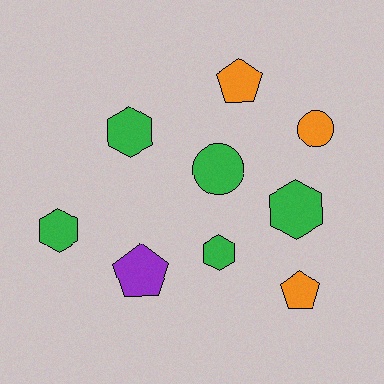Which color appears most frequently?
Green, with 5 objects.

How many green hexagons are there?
There are 4 green hexagons.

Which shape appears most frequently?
Hexagon, with 4 objects.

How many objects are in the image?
There are 9 objects.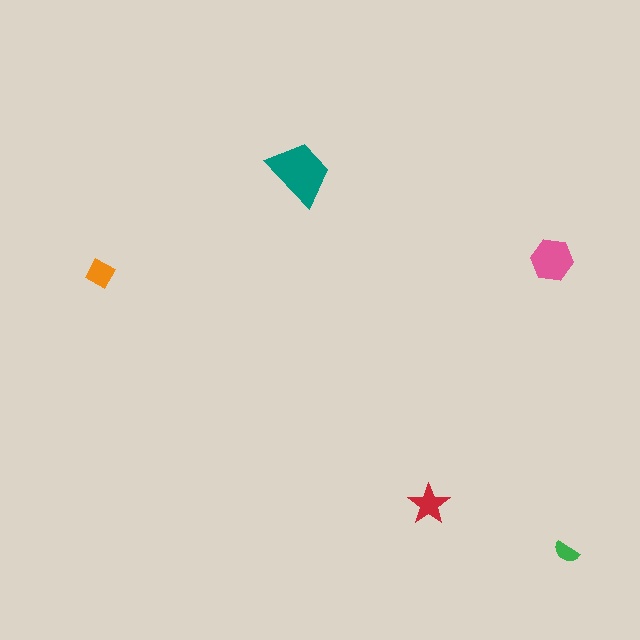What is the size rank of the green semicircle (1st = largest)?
5th.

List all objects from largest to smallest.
The teal trapezoid, the pink hexagon, the red star, the orange diamond, the green semicircle.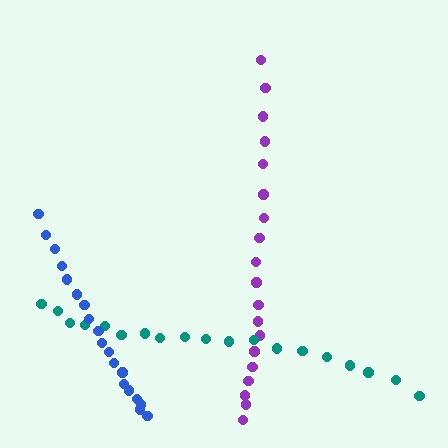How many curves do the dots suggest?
There are 3 distinct paths.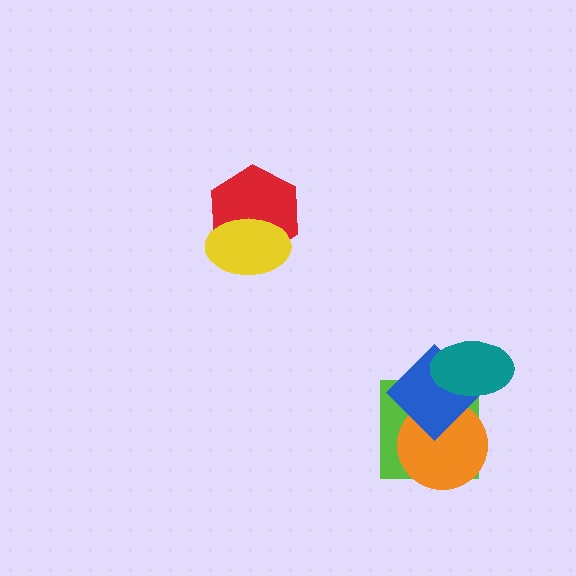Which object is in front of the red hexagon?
The yellow ellipse is in front of the red hexagon.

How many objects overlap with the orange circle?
2 objects overlap with the orange circle.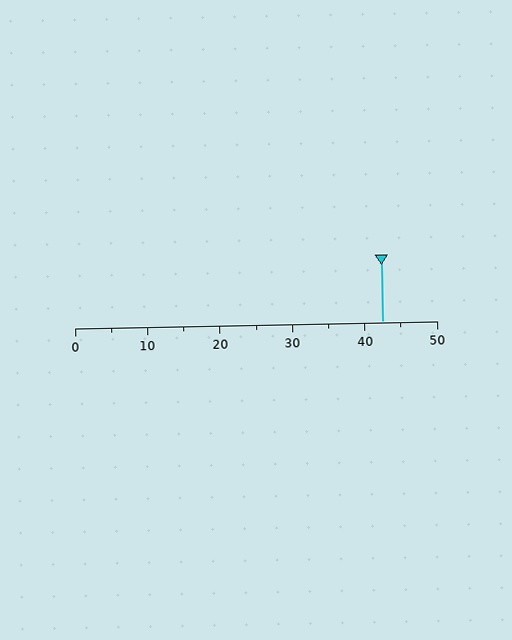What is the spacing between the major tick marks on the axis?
The major ticks are spaced 10 apart.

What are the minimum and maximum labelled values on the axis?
The axis runs from 0 to 50.